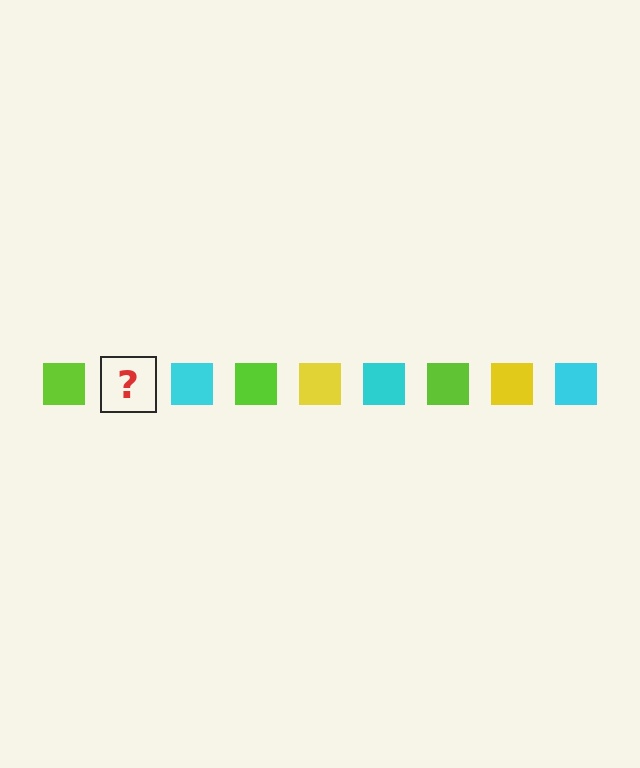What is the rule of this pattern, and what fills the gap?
The rule is that the pattern cycles through lime, yellow, cyan squares. The gap should be filled with a yellow square.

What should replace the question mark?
The question mark should be replaced with a yellow square.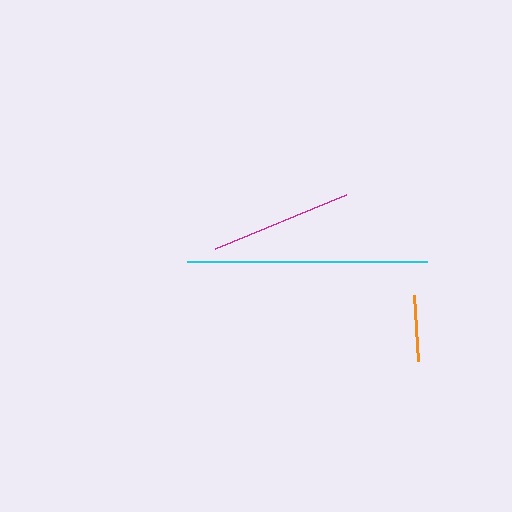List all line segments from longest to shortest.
From longest to shortest: cyan, magenta, orange.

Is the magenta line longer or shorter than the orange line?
The magenta line is longer than the orange line.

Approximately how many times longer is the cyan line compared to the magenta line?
The cyan line is approximately 1.7 times the length of the magenta line.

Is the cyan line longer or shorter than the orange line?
The cyan line is longer than the orange line.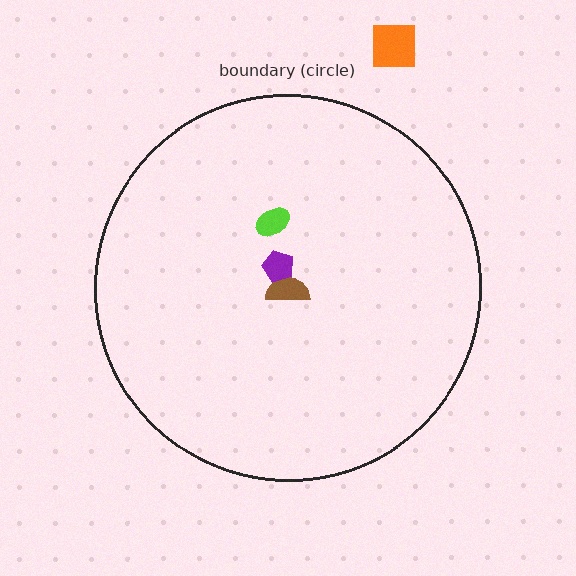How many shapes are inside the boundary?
3 inside, 1 outside.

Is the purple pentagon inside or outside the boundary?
Inside.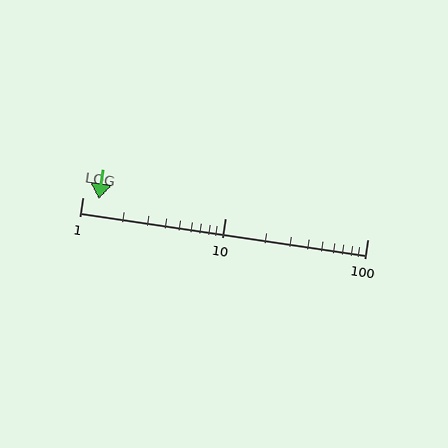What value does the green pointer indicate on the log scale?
The pointer indicates approximately 1.3.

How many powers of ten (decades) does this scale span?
The scale spans 2 decades, from 1 to 100.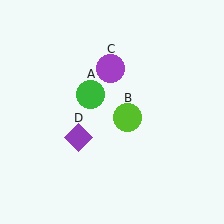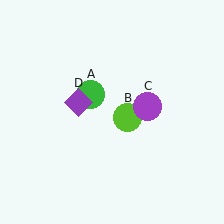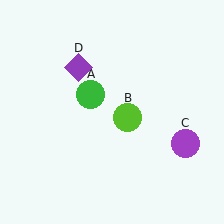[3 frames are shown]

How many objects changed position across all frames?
2 objects changed position: purple circle (object C), purple diamond (object D).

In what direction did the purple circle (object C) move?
The purple circle (object C) moved down and to the right.